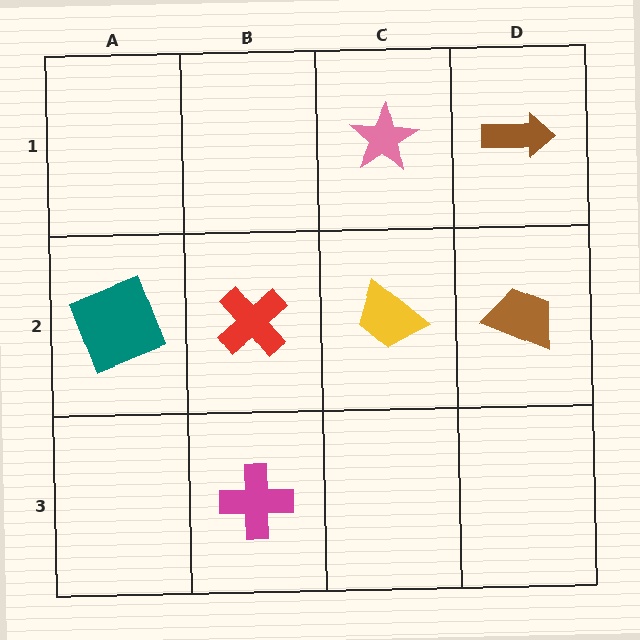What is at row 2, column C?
A yellow trapezoid.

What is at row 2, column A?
A teal square.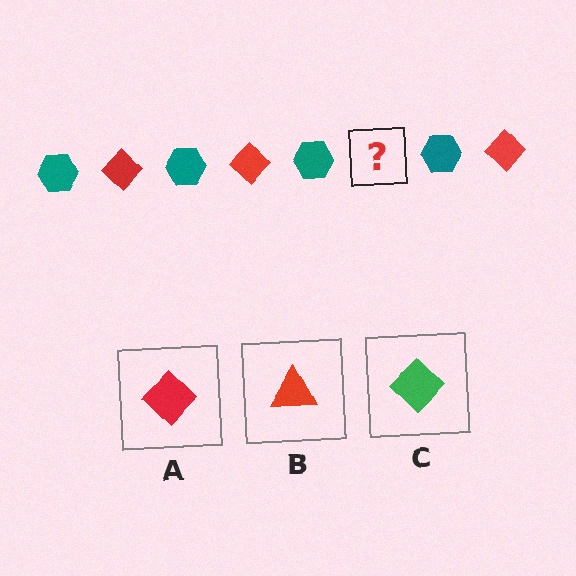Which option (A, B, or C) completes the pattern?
A.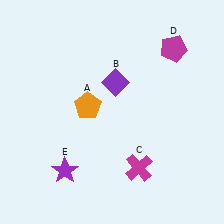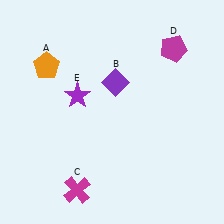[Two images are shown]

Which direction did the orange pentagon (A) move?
The orange pentagon (A) moved left.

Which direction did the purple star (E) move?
The purple star (E) moved up.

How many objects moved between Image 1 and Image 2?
3 objects moved between the two images.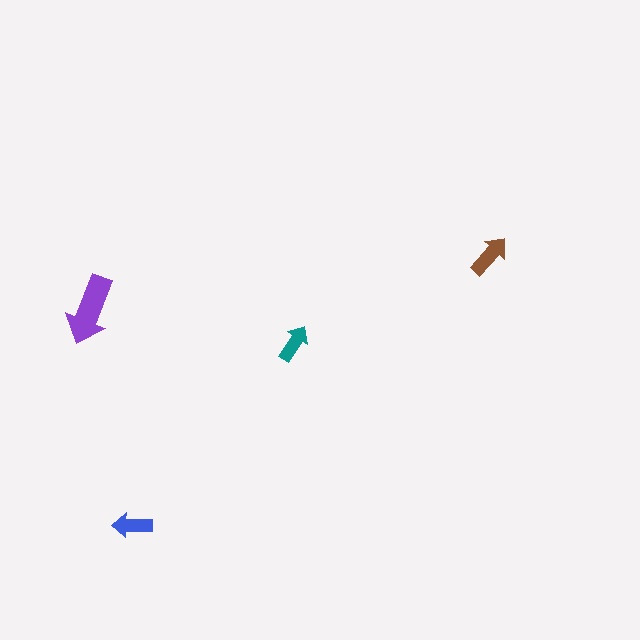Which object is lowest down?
The blue arrow is bottommost.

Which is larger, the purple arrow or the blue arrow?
The purple one.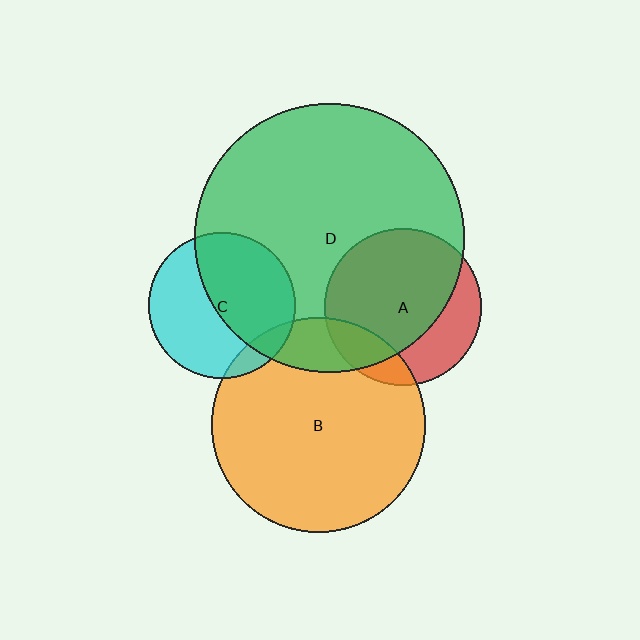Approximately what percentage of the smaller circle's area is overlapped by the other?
Approximately 50%.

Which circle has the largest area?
Circle D (green).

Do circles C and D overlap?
Yes.